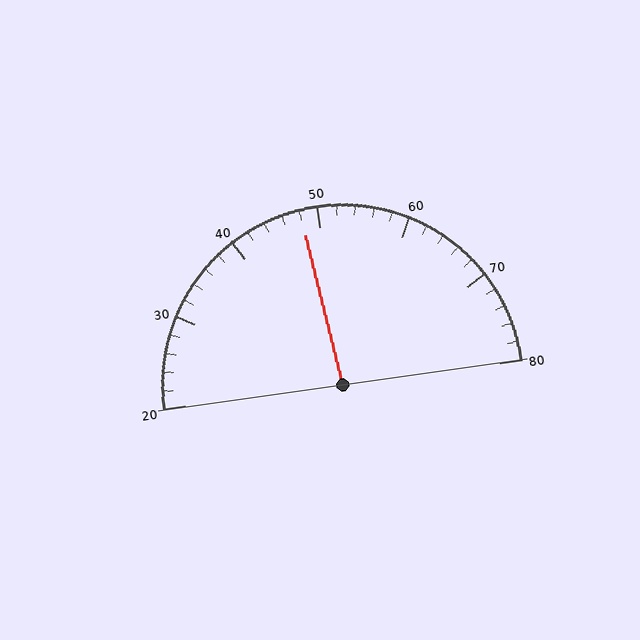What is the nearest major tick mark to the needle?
The nearest major tick mark is 50.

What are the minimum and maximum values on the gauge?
The gauge ranges from 20 to 80.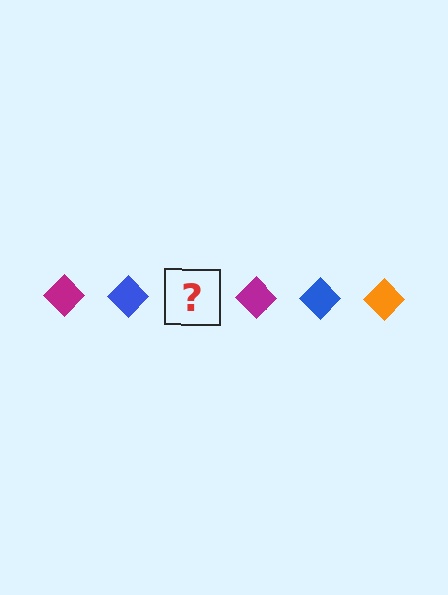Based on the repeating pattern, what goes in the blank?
The blank should be an orange diamond.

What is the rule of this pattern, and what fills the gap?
The rule is that the pattern cycles through magenta, blue, orange diamonds. The gap should be filled with an orange diamond.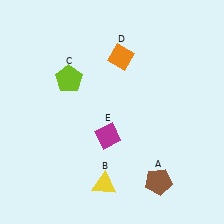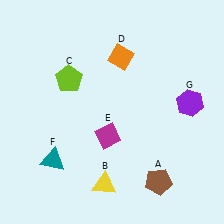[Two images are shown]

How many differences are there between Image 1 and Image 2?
There are 2 differences between the two images.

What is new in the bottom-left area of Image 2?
A teal triangle (F) was added in the bottom-left area of Image 2.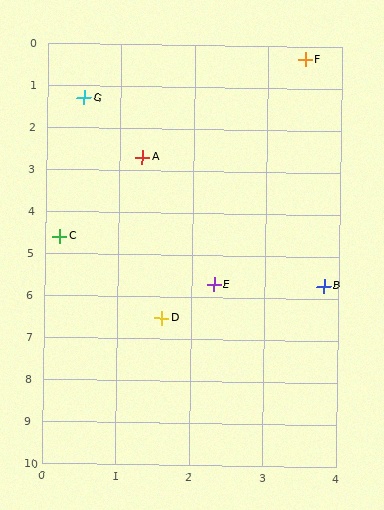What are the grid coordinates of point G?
Point G is at approximately (0.5, 1.3).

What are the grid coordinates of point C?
Point C is at approximately (0.2, 4.6).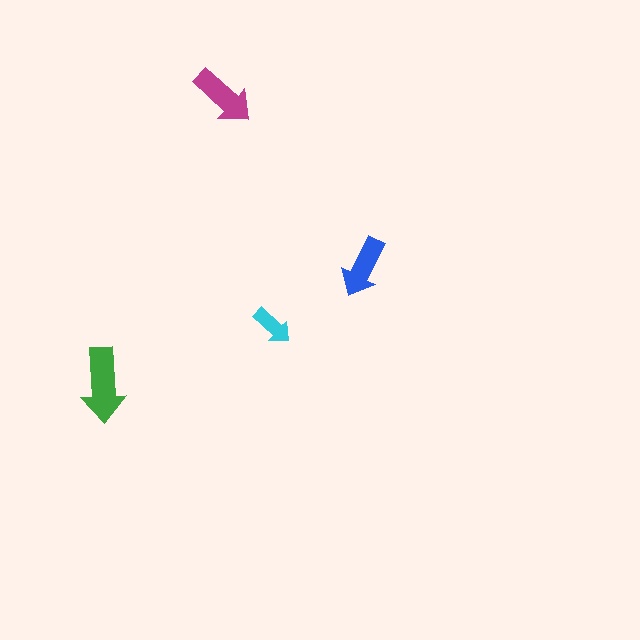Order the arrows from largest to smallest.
the green one, the magenta one, the blue one, the cyan one.